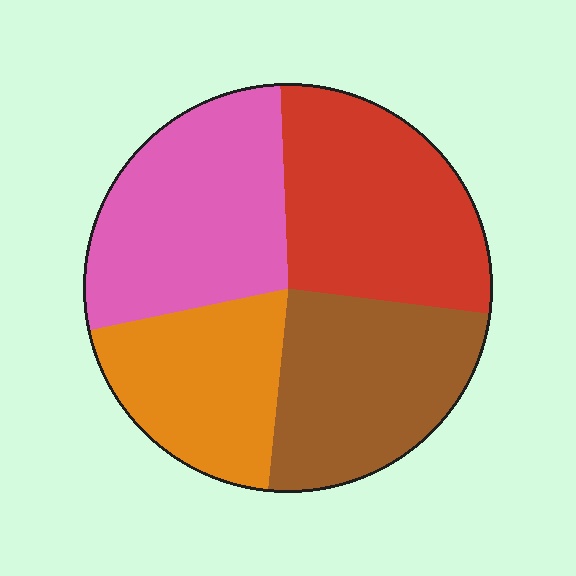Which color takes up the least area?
Orange, at roughly 20%.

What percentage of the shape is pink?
Pink covers about 30% of the shape.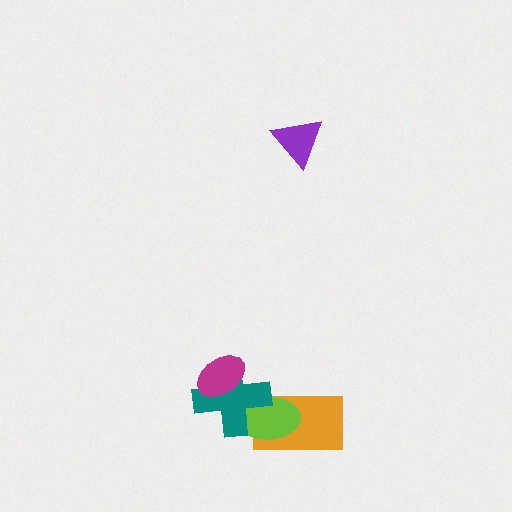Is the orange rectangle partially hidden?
Yes, it is partially covered by another shape.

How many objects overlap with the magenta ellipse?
1 object overlaps with the magenta ellipse.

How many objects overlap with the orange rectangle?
2 objects overlap with the orange rectangle.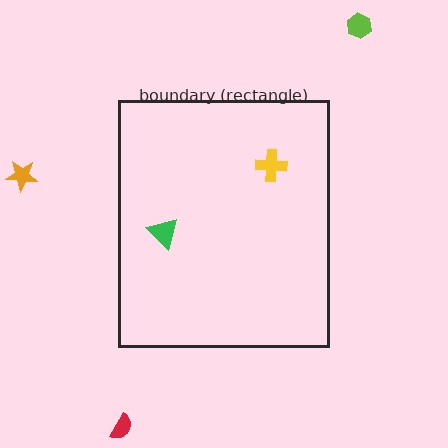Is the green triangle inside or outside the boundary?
Inside.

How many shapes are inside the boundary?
2 inside, 3 outside.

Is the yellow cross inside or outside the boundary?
Inside.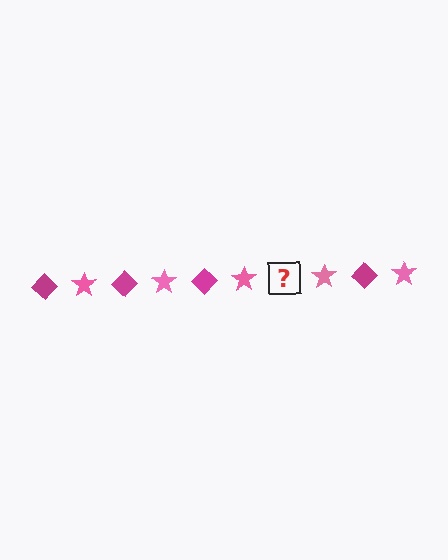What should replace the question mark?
The question mark should be replaced with a magenta diamond.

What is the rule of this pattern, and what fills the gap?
The rule is that the pattern alternates between magenta diamond and pink star. The gap should be filled with a magenta diamond.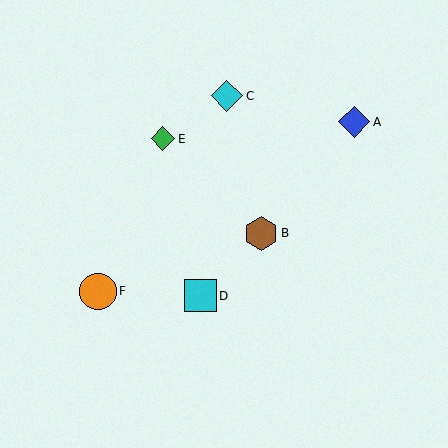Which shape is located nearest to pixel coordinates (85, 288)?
The orange circle (labeled F) at (98, 291) is nearest to that location.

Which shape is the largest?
The orange circle (labeled F) is the largest.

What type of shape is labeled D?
Shape D is a cyan square.